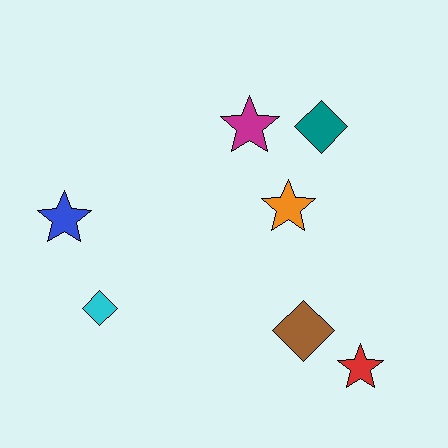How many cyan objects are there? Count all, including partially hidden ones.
There is 1 cyan object.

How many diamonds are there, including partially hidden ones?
There are 3 diamonds.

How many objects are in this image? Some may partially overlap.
There are 7 objects.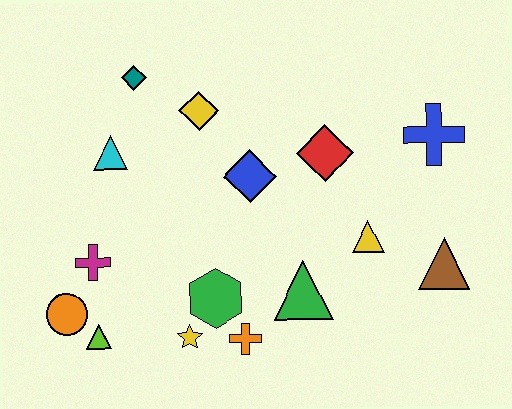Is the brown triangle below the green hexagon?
No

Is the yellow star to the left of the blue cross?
Yes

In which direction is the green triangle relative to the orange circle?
The green triangle is to the right of the orange circle.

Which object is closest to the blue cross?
The red diamond is closest to the blue cross.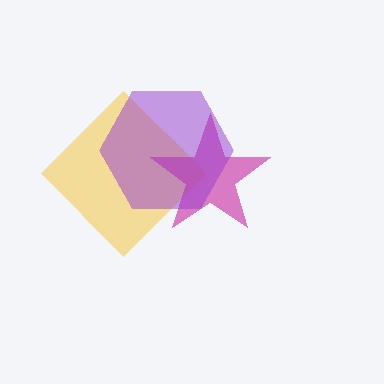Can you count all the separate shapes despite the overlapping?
Yes, there are 3 separate shapes.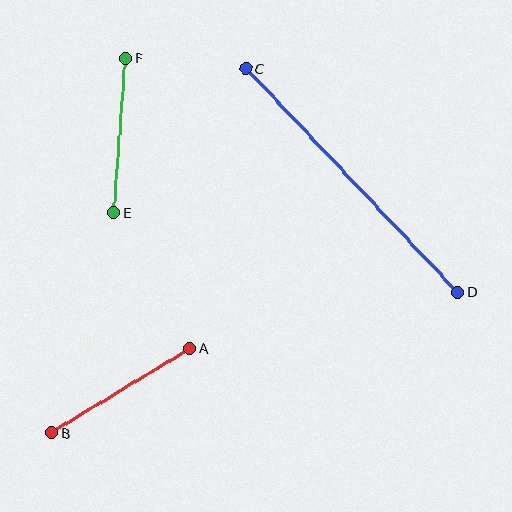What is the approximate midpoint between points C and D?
The midpoint is at approximately (352, 180) pixels.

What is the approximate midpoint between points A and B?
The midpoint is at approximately (121, 391) pixels.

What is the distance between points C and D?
The distance is approximately 308 pixels.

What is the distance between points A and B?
The distance is approximately 163 pixels.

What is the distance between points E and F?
The distance is approximately 155 pixels.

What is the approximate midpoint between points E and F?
The midpoint is at approximately (120, 135) pixels.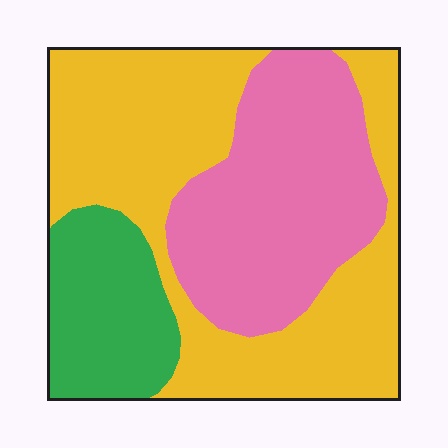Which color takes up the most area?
Yellow, at roughly 50%.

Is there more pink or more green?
Pink.